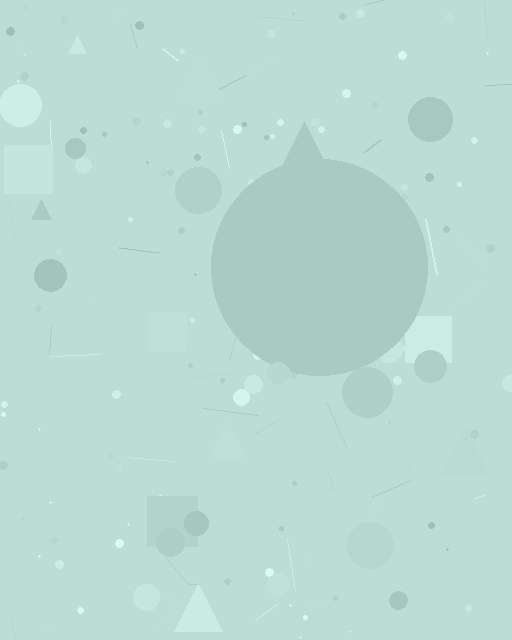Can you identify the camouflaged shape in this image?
The camouflaged shape is a circle.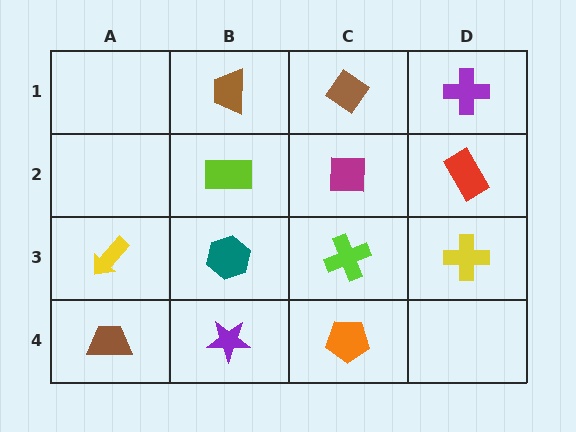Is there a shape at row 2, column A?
No, that cell is empty.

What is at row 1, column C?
A brown diamond.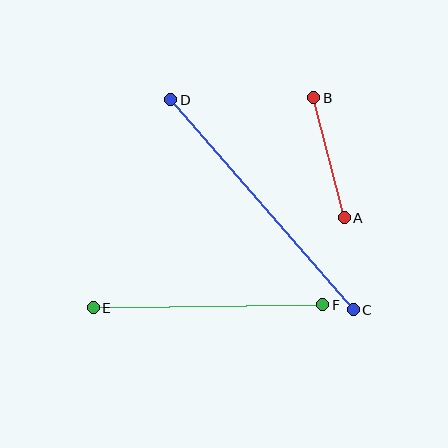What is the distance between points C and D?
The distance is approximately 278 pixels.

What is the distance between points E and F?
The distance is approximately 230 pixels.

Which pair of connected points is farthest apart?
Points C and D are farthest apart.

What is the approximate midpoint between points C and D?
The midpoint is at approximately (262, 205) pixels.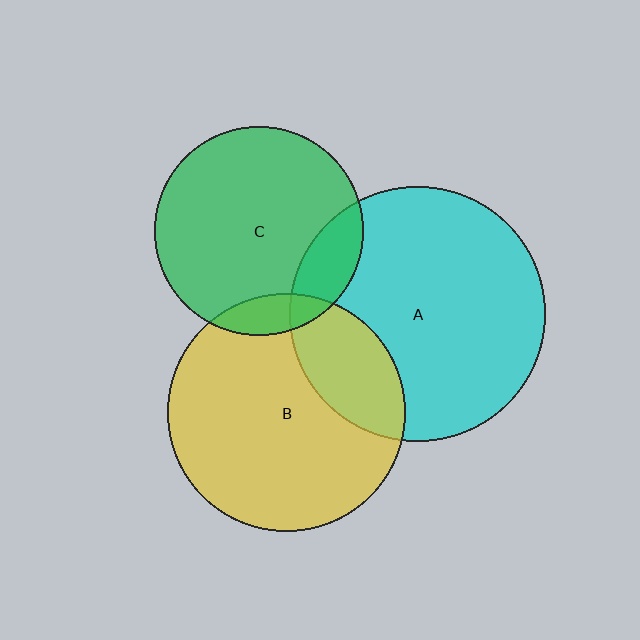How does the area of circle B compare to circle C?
Approximately 1.3 times.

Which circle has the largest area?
Circle A (cyan).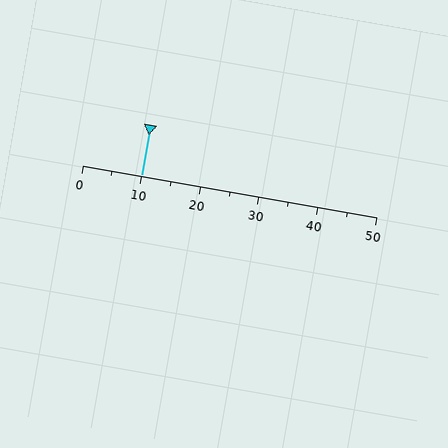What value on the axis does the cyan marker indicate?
The marker indicates approximately 10.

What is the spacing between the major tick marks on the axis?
The major ticks are spaced 10 apart.